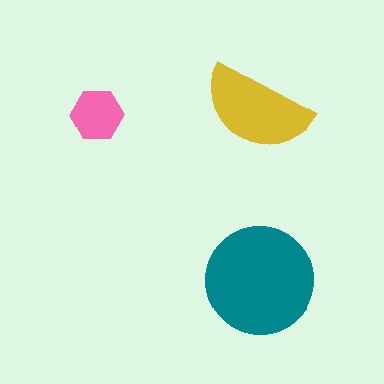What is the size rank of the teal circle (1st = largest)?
1st.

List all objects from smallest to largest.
The pink hexagon, the yellow semicircle, the teal circle.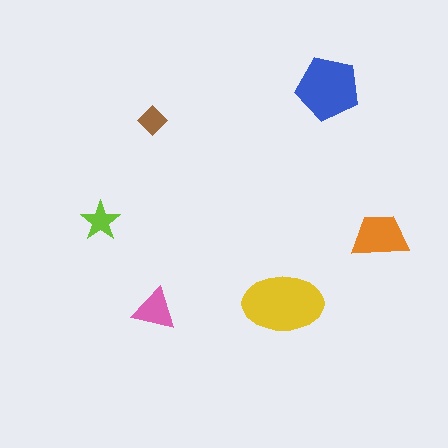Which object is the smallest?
The brown diamond.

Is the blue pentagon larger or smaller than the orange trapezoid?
Larger.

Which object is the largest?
The yellow ellipse.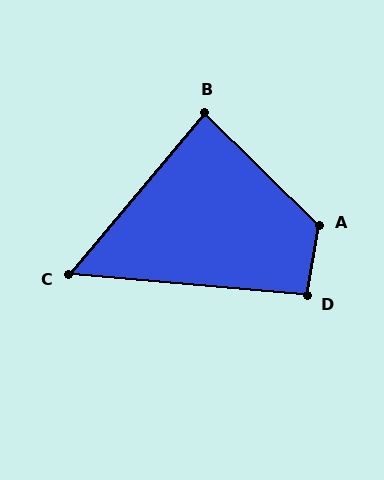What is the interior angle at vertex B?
Approximately 86 degrees (approximately right).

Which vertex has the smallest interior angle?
C, at approximately 55 degrees.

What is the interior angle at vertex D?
Approximately 94 degrees (approximately right).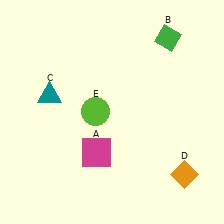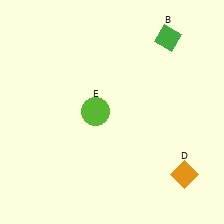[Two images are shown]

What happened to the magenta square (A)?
The magenta square (A) was removed in Image 2. It was in the bottom-left area of Image 1.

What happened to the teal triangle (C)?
The teal triangle (C) was removed in Image 2. It was in the top-left area of Image 1.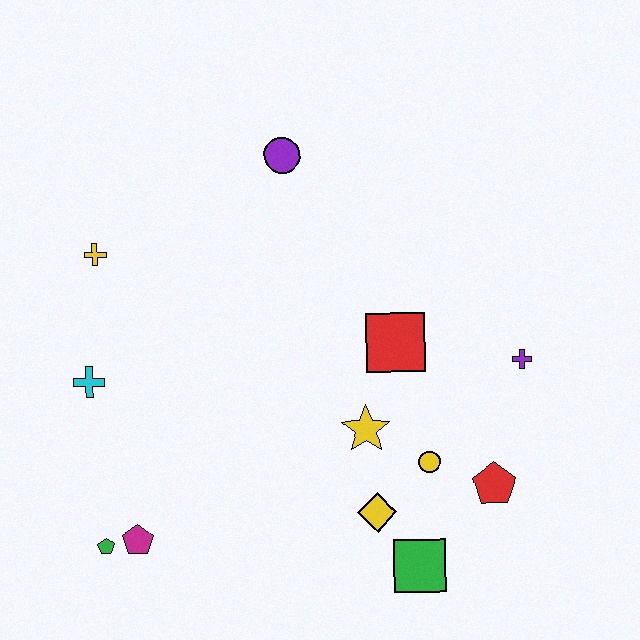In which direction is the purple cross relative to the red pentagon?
The purple cross is above the red pentagon.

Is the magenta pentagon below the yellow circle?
Yes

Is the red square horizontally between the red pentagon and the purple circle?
Yes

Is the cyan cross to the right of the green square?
No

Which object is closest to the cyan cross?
The yellow cross is closest to the cyan cross.